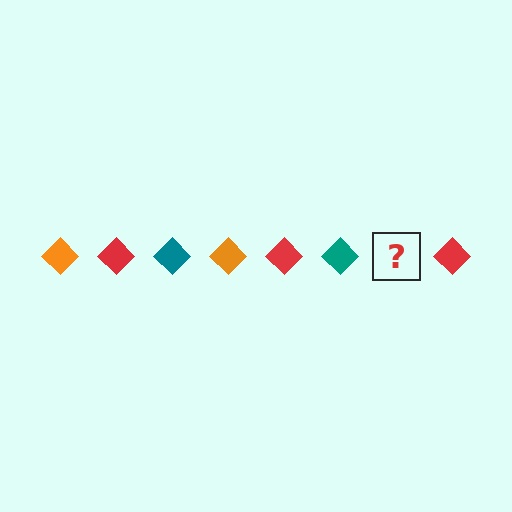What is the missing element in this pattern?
The missing element is an orange diamond.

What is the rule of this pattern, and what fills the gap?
The rule is that the pattern cycles through orange, red, teal diamonds. The gap should be filled with an orange diamond.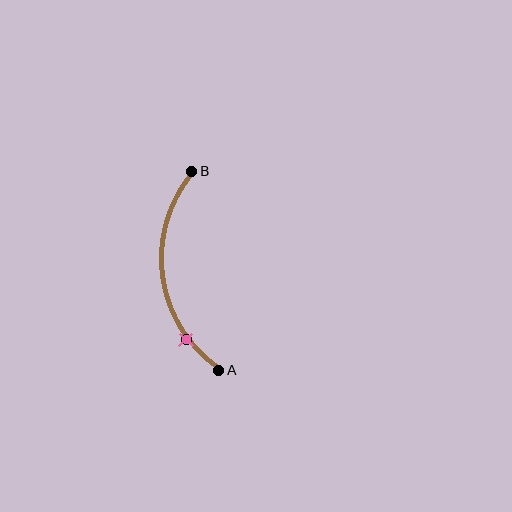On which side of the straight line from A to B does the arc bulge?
The arc bulges to the left of the straight line connecting A and B.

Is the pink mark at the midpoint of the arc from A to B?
No. The pink mark lies on the arc but is closer to endpoint A. The arc midpoint would be at the point on the curve equidistant along the arc from both A and B.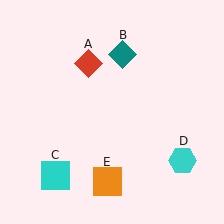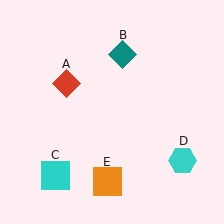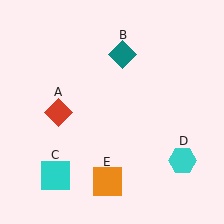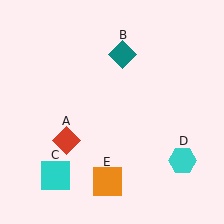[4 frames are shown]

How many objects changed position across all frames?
1 object changed position: red diamond (object A).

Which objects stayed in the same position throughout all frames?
Teal diamond (object B) and cyan square (object C) and cyan hexagon (object D) and orange square (object E) remained stationary.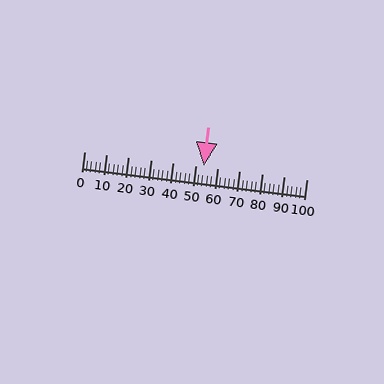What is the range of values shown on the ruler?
The ruler shows values from 0 to 100.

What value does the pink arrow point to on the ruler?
The pink arrow points to approximately 54.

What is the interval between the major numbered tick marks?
The major tick marks are spaced 10 units apart.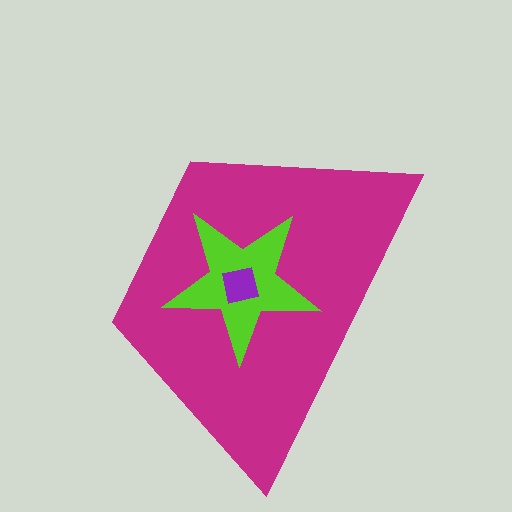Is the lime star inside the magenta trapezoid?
Yes.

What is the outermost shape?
The magenta trapezoid.